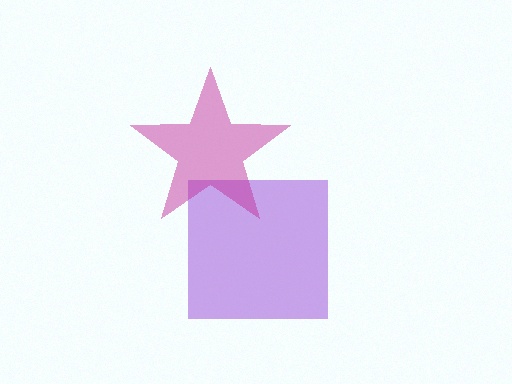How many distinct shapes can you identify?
There are 2 distinct shapes: a purple square, a magenta star.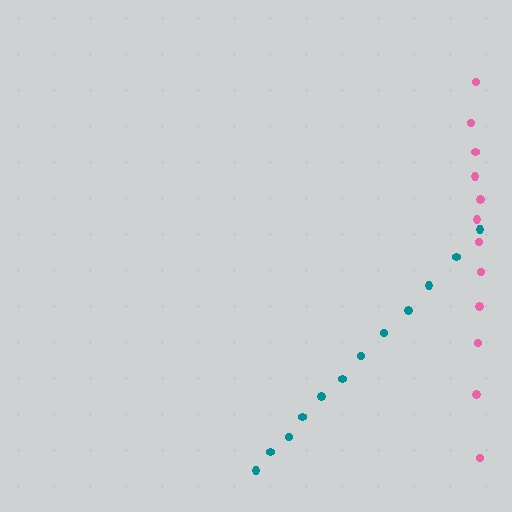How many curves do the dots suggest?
There are 2 distinct paths.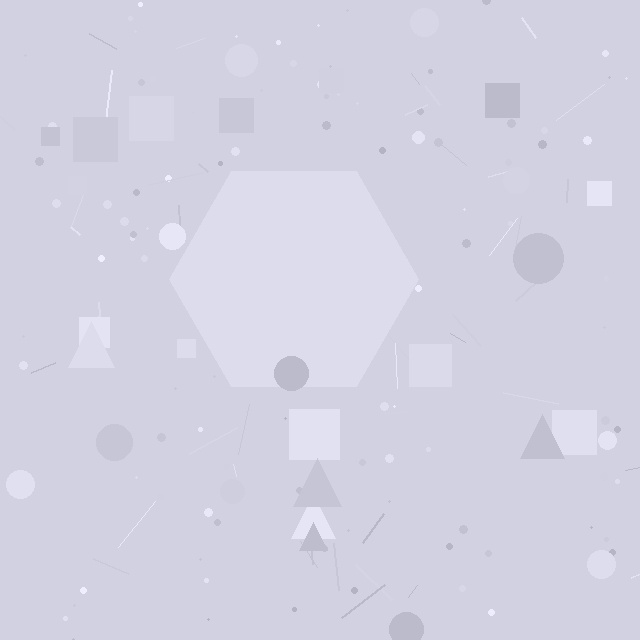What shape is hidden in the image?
A hexagon is hidden in the image.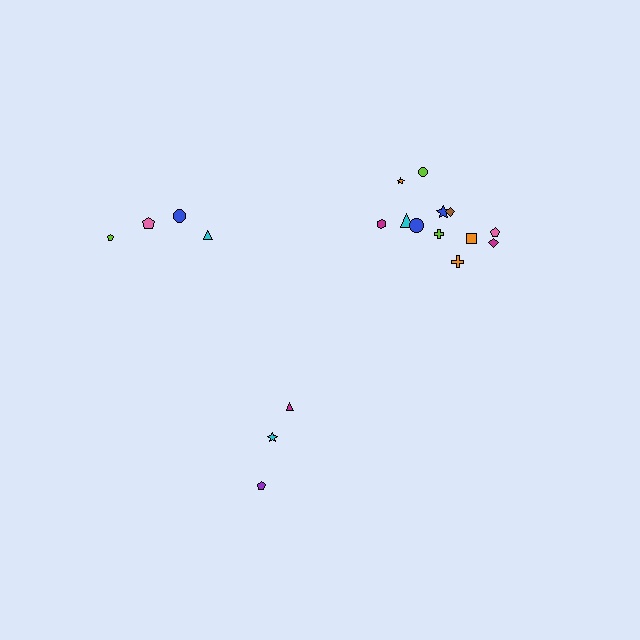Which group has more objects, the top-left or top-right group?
The top-right group.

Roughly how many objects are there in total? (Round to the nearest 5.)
Roughly 20 objects in total.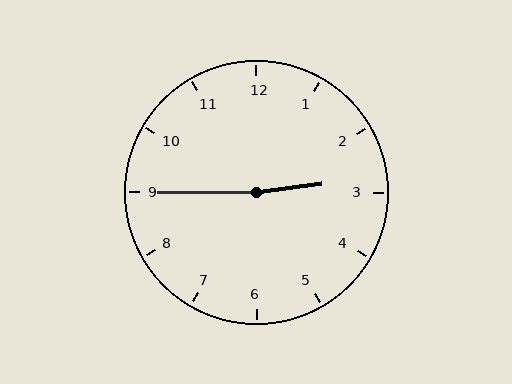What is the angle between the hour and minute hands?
Approximately 172 degrees.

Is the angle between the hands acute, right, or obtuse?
It is obtuse.